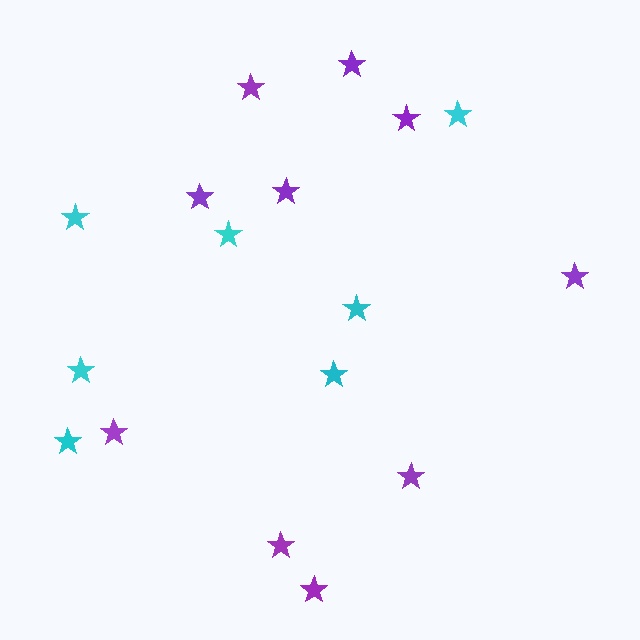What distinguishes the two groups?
There are 2 groups: one group of purple stars (10) and one group of cyan stars (7).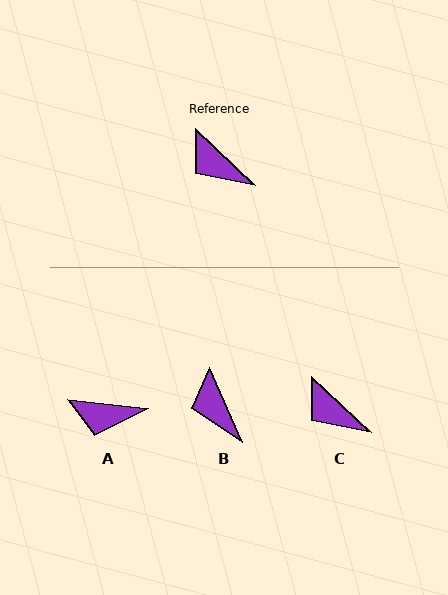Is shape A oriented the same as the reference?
No, it is off by about 38 degrees.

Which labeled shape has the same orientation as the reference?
C.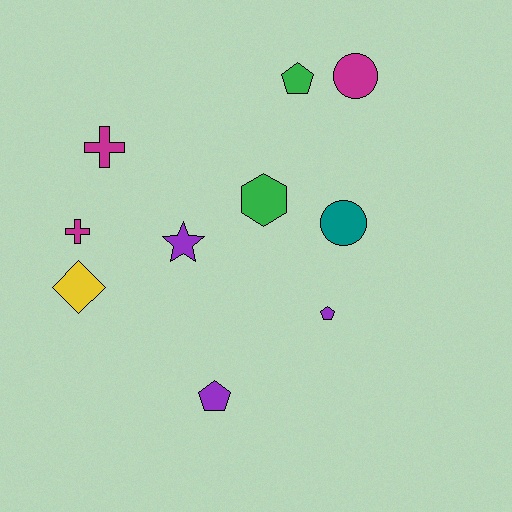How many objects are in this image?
There are 10 objects.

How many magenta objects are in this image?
There are 3 magenta objects.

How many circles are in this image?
There are 2 circles.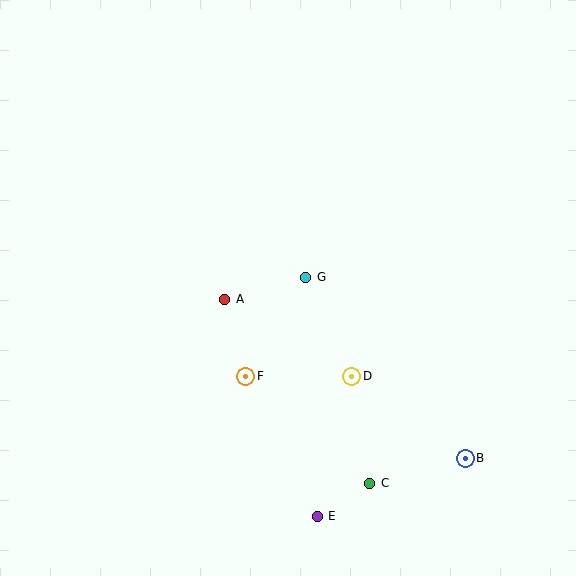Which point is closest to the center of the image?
Point G at (306, 277) is closest to the center.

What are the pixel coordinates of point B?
Point B is at (465, 458).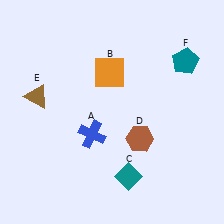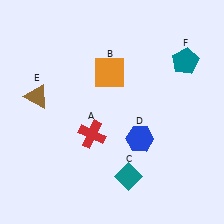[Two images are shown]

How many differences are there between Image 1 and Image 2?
There are 2 differences between the two images.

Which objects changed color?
A changed from blue to red. D changed from brown to blue.